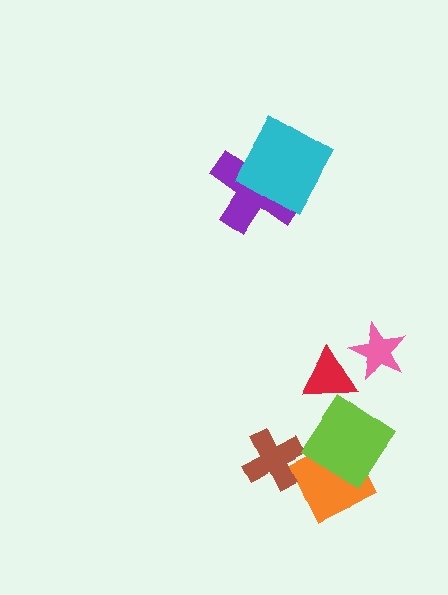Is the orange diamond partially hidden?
Yes, it is partially covered by another shape.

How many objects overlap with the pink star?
1 object overlaps with the pink star.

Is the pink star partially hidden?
Yes, it is partially covered by another shape.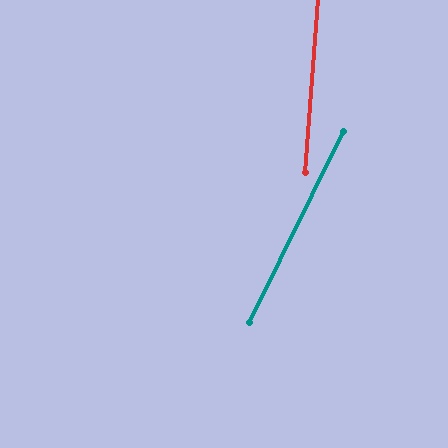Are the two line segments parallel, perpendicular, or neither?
Neither parallel nor perpendicular — they differ by about 22°.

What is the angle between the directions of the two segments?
Approximately 22 degrees.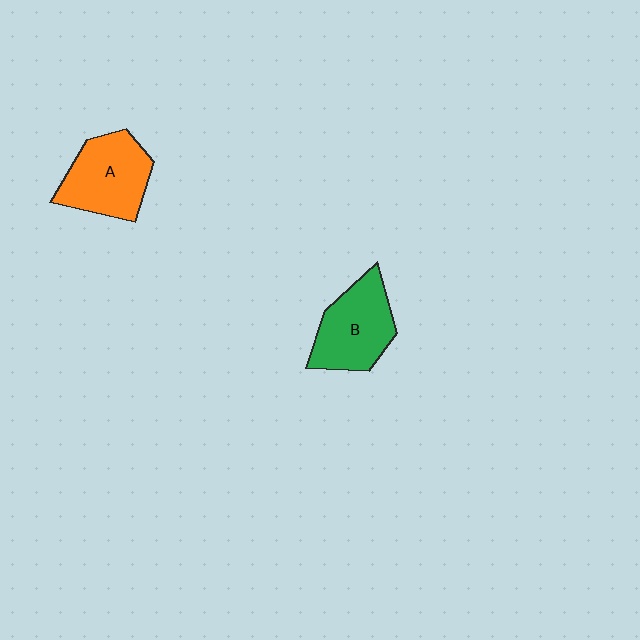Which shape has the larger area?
Shape A (orange).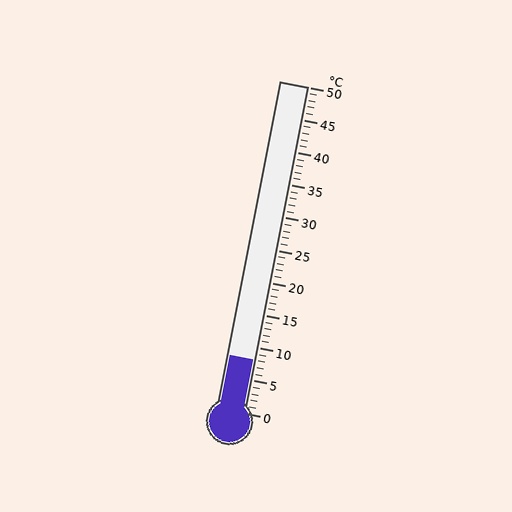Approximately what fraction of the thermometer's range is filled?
The thermometer is filled to approximately 15% of its range.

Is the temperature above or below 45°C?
The temperature is below 45°C.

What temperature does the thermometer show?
The thermometer shows approximately 8°C.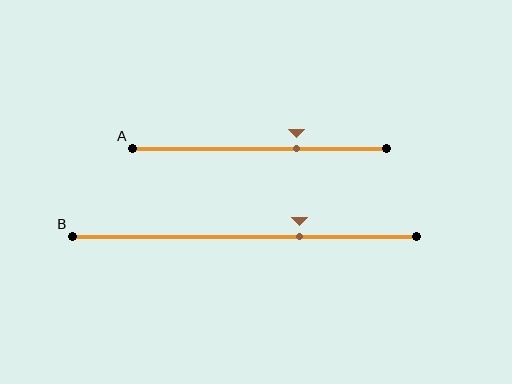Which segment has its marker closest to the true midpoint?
Segment A has its marker closest to the true midpoint.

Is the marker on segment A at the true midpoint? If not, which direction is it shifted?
No, the marker on segment A is shifted to the right by about 14% of the segment length.